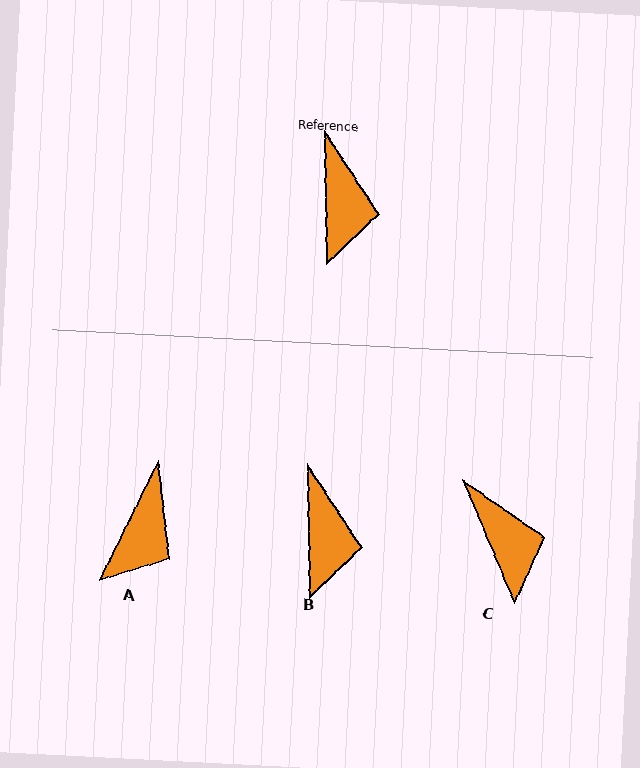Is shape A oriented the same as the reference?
No, it is off by about 27 degrees.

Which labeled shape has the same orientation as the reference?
B.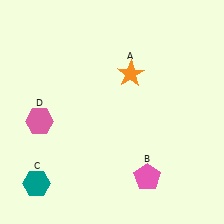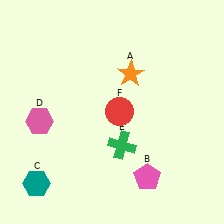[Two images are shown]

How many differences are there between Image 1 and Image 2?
There are 2 differences between the two images.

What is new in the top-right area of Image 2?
A red circle (F) was added in the top-right area of Image 2.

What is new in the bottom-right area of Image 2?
A green cross (E) was added in the bottom-right area of Image 2.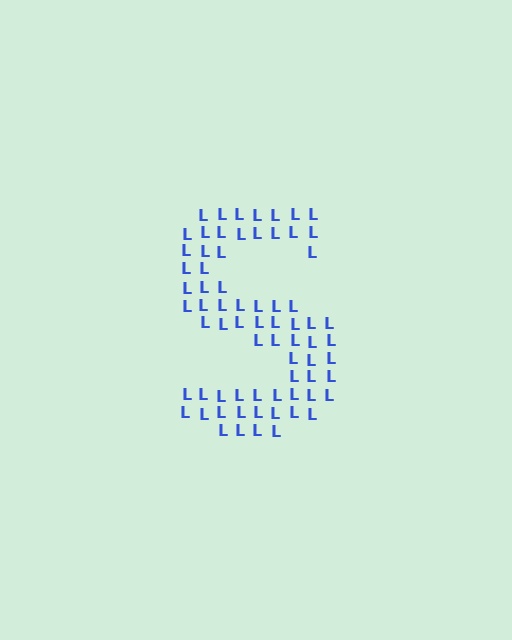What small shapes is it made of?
It is made of small letter L's.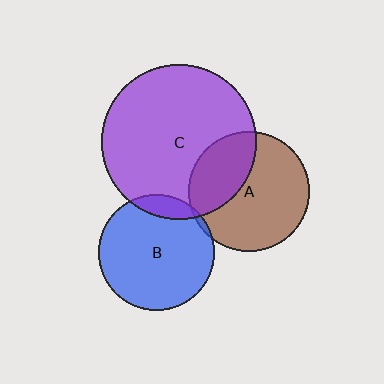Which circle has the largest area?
Circle C (purple).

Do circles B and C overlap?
Yes.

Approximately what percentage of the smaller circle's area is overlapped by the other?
Approximately 10%.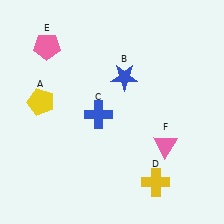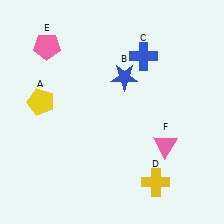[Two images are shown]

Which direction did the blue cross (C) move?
The blue cross (C) moved up.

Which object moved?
The blue cross (C) moved up.